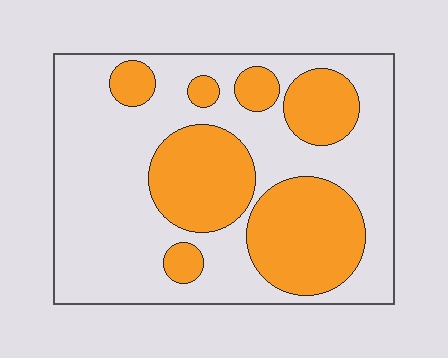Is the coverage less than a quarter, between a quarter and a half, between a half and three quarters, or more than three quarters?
Between a quarter and a half.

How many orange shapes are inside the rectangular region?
7.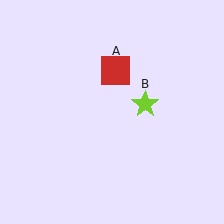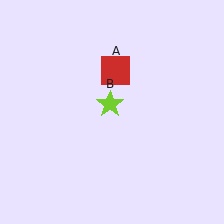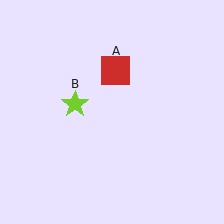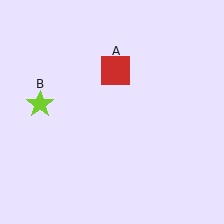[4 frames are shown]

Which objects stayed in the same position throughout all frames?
Red square (object A) remained stationary.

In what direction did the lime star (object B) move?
The lime star (object B) moved left.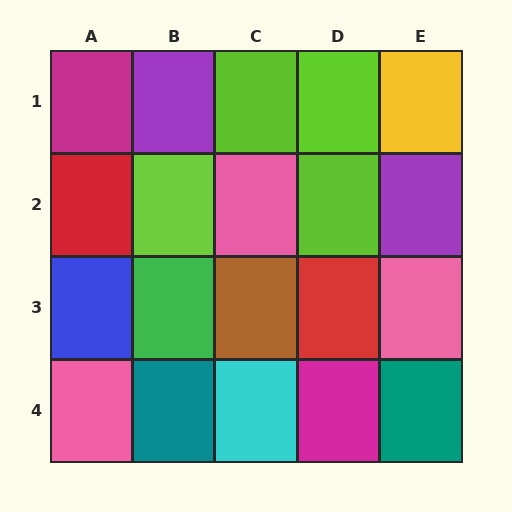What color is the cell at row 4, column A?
Pink.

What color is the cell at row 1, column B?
Purple.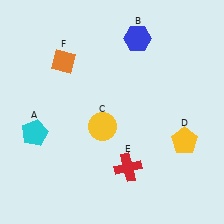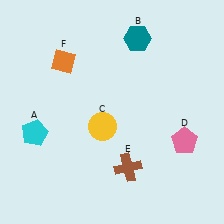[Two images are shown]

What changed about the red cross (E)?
In Image 1, E is red. In Image 2, it changed to brown.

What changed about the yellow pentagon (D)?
In Image 1, D is yellow. In Image 2, it changed to pink.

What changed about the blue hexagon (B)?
In Image 1, B is blue. In Image 2, it changed to teal.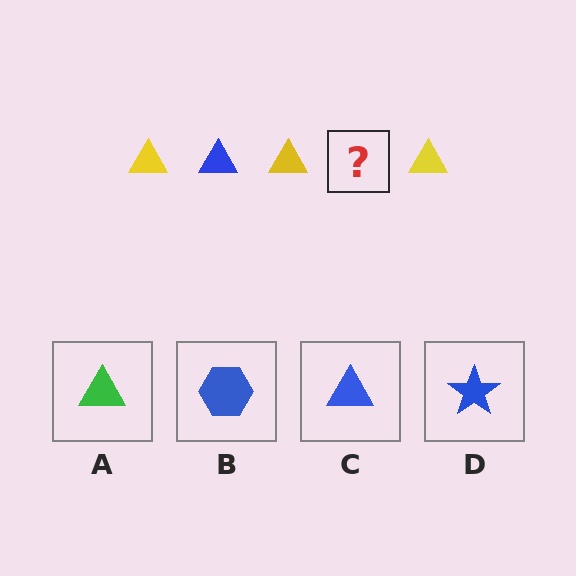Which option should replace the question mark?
Option C.